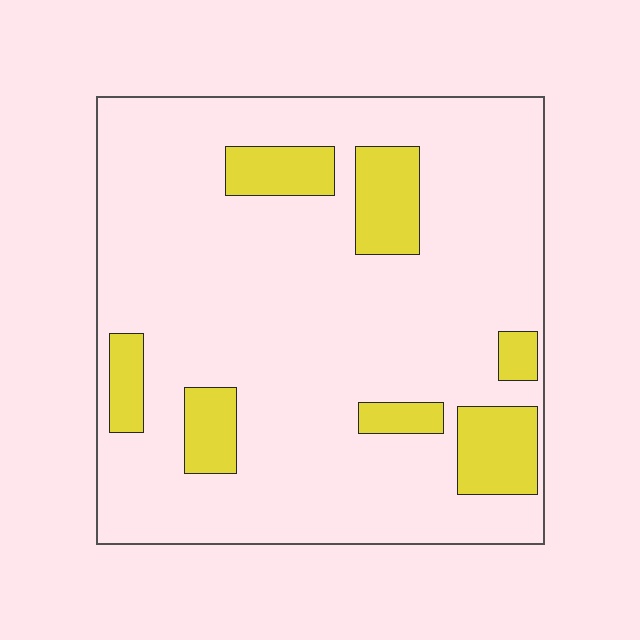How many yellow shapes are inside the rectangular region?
7.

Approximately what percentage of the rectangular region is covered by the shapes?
Approximately 15%.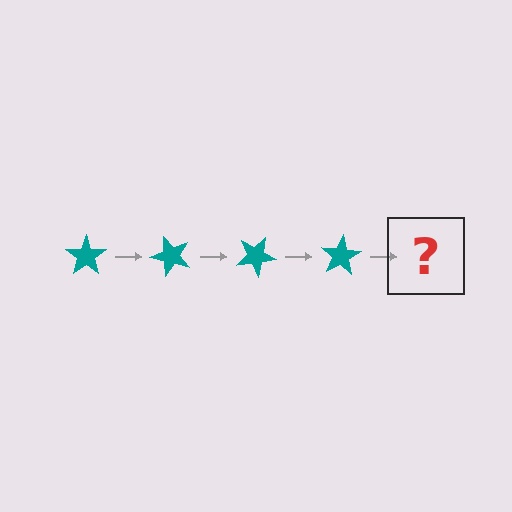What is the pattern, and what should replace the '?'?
The pattern is that the star rotates 50 degrees each step. The '?' should be a teal star rotated 200 degrees.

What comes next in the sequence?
The next element should be a teal star rotated 200 degrees.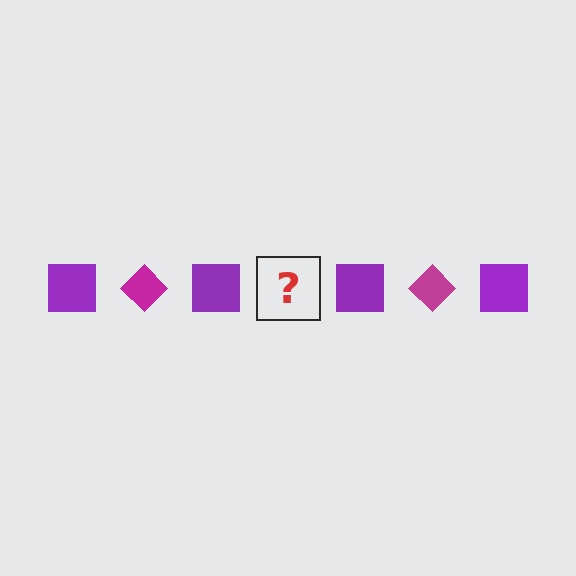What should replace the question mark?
The question mark should be replaced with a magenta diamond.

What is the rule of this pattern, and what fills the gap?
The rule is that the pattern alternates between purple square and magenta diamond. The gap should be filled with a magenta diamond.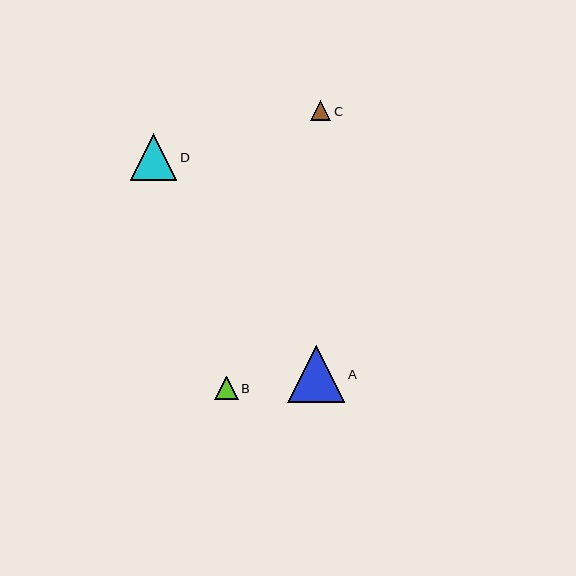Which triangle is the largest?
Triangle A is the largest with a size of approximately 57 pixels.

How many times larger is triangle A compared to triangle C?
Triangle A is approximately 2.9 times the size of triangle C.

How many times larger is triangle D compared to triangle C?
Triangle D is approximately 2.3 times the size of triangle C.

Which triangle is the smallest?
Triangle C is the smallest with a size of approximately 20 pixels.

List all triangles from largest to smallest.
From largest to smallest: A, D, B, C.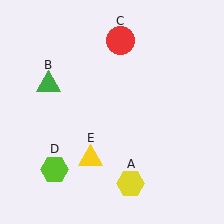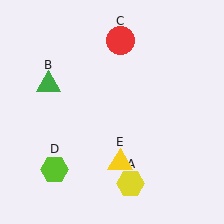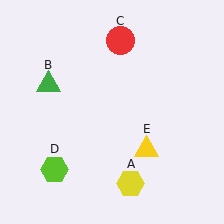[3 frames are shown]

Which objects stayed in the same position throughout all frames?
Yellow hexagon (object A) and green triangle (object B) and red circle (object C) and lime hexagon (object D) remained stationary.